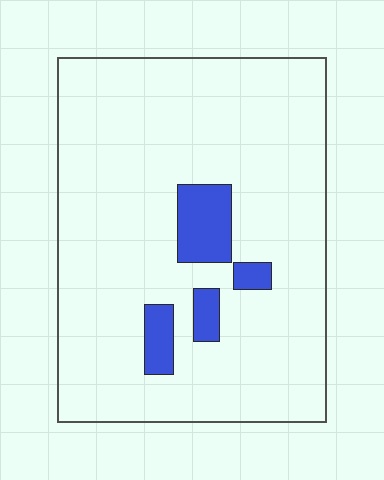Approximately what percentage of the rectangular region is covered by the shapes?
Approximately 10%.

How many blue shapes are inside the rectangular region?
4.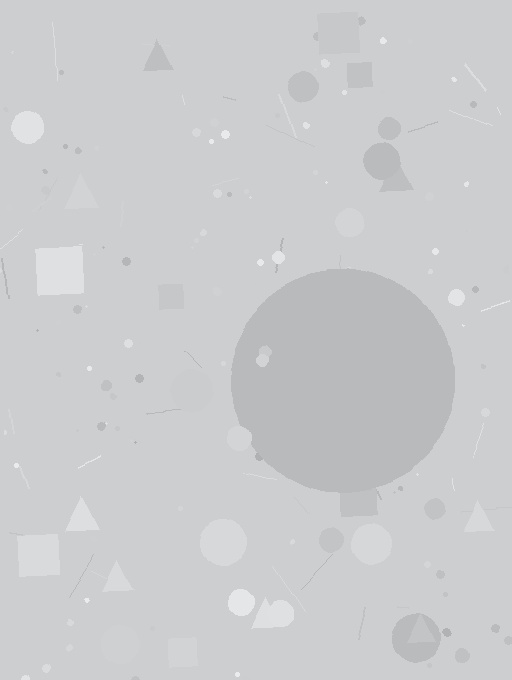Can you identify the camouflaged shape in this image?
The camouflaged shape is a circle.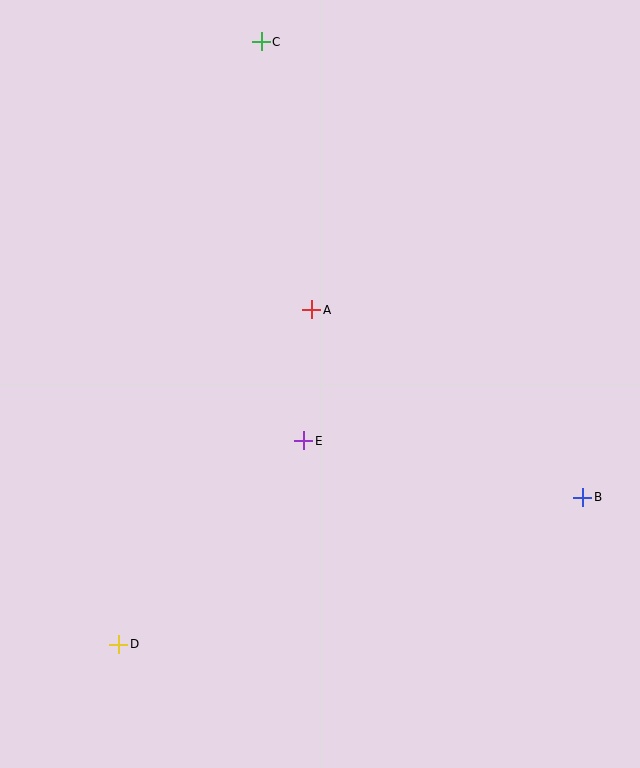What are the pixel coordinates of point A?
Point A is at (312, 310).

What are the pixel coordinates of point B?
Point B is at (583, 497).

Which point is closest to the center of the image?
Point E at (304, 441) is closest to the center.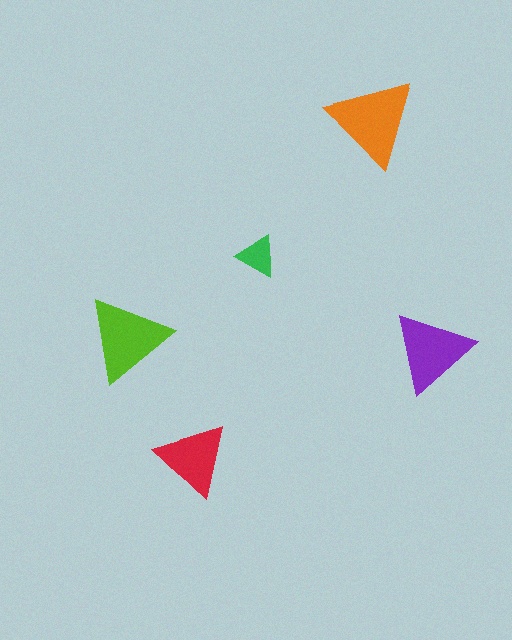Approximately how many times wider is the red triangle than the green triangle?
About 2 times wider.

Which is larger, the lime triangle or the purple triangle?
The lime one.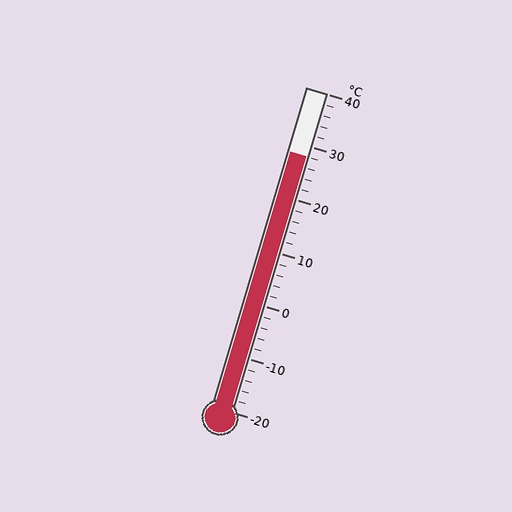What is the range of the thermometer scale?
The thermometer scale ranges from -20°C to 40°C.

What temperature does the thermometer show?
The thermometer shows approximately 28°C.